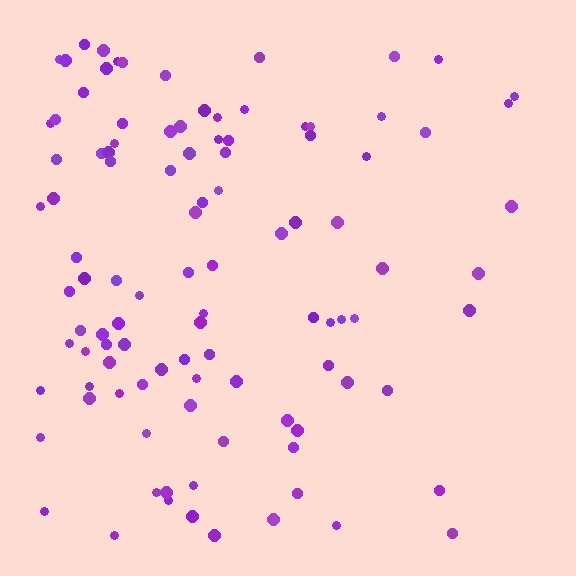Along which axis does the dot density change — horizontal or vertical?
Horizontal.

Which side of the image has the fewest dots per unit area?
The right.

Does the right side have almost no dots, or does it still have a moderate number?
Still a moderate number, just noticeably fewer than the left.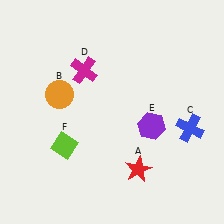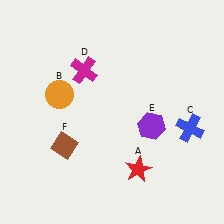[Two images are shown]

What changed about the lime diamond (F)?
In Image 1, F is lime. In Image 2, it changed to brown.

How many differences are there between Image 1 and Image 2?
There is 1 difference between the two images.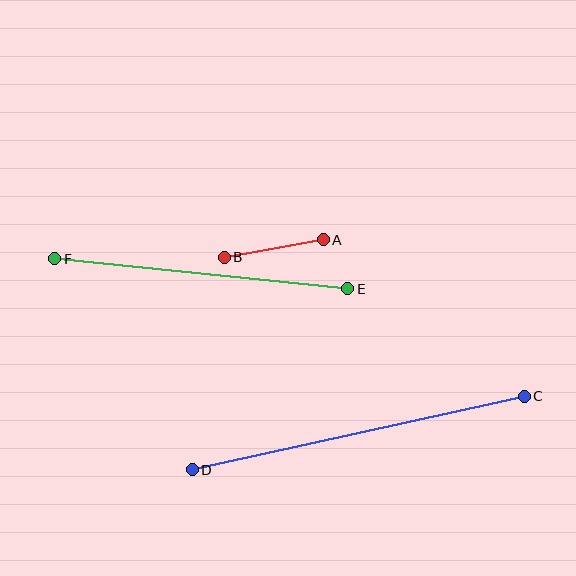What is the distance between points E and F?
The distance is approximately 295 pixels.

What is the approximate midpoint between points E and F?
The midpoint is at approximately (201, 274) pixels.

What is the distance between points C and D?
The distance is approximately 340 pixels.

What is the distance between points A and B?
The distance is approximately 101 pixels.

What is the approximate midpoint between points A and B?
The midpoint is at approximately (274, 249) pixels.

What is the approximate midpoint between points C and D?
The midpoint is at approximately (358, 433) pixels.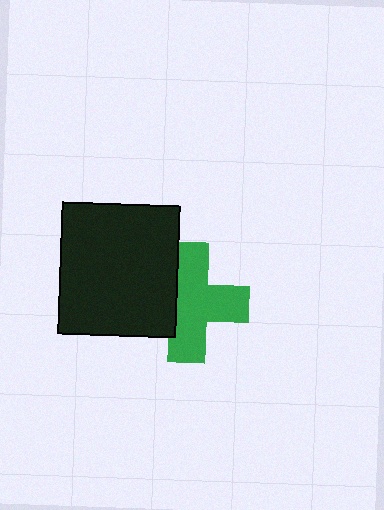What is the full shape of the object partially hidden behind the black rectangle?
The partially hidden object is a green cross.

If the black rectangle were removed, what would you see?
You would see the complete green cross.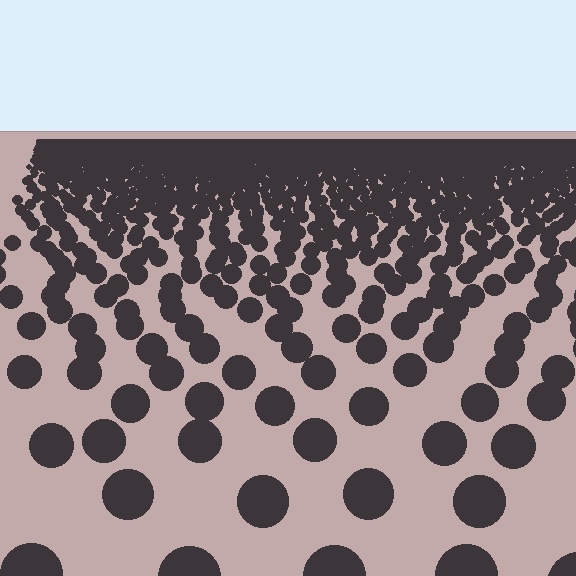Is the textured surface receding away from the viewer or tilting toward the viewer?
The surface is receding away from the viewer. Texture elements get smaller and denser toward the top.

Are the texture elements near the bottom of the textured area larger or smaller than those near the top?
Larger. Near the bottom, elements are closer to the viewer and appear at a bigger on-screen size.